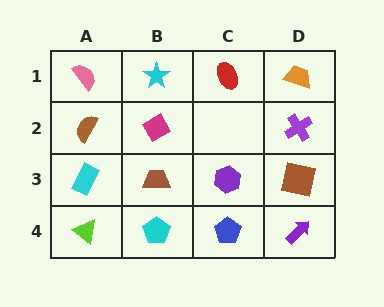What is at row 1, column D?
An orange trapezoid.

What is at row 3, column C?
A purple hexagon.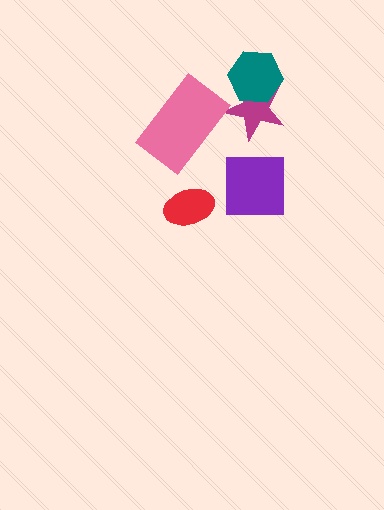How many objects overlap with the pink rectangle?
0 objects overlap with the pink rectangle.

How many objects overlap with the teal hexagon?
1 object overlaps with the teal hexagon.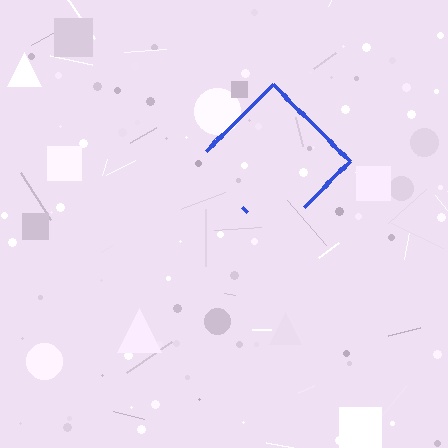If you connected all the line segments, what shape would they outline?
They would outline a diamond.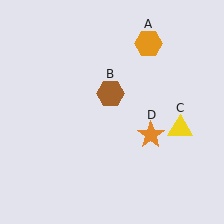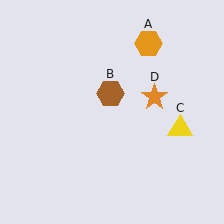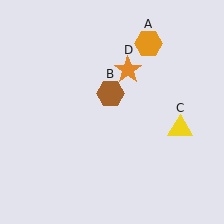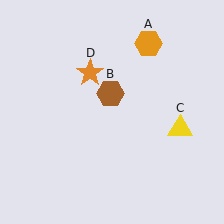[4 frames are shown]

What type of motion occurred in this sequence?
The orange star (object D) rotated counterclockwise around the center of the scene.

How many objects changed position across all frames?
1 object changed position: orange star (object D).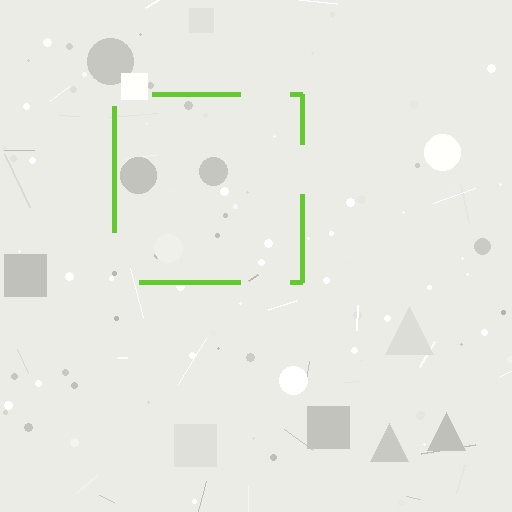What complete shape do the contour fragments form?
The contour fragments form a square.